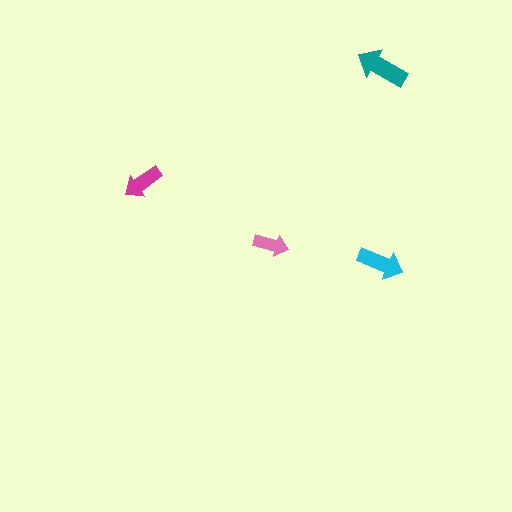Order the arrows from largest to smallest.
the teal one, the cyan one, the magenta one, the pink one.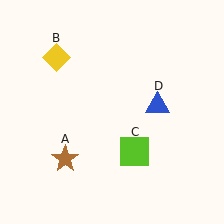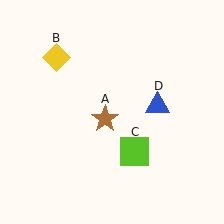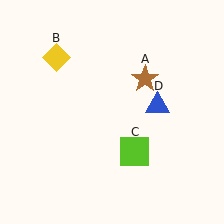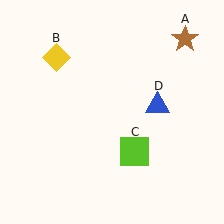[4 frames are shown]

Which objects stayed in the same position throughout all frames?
Yellow diamond (object B) and lime square (object C) and blue triangle (object D) remained stationary.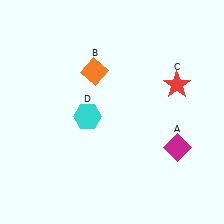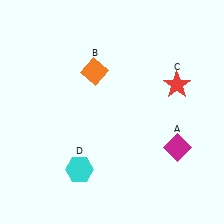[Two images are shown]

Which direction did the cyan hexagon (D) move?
The cyan hexagon (D) moved down.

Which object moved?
The cyan hexagon (D) moved down.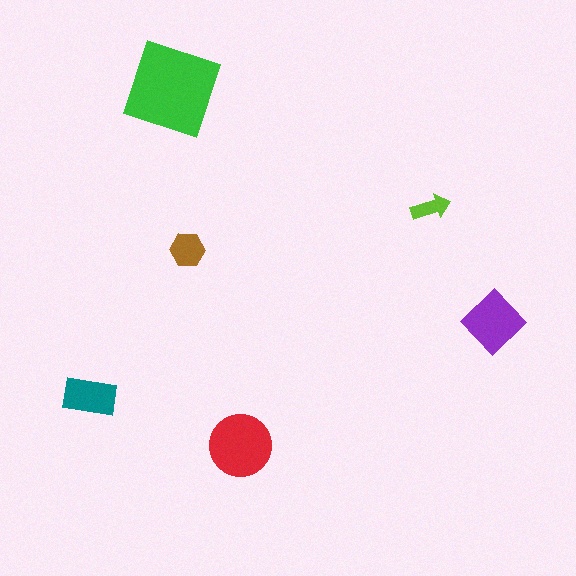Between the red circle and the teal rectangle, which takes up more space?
The red circle.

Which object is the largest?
The green square.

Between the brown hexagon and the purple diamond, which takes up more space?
The purple diamond.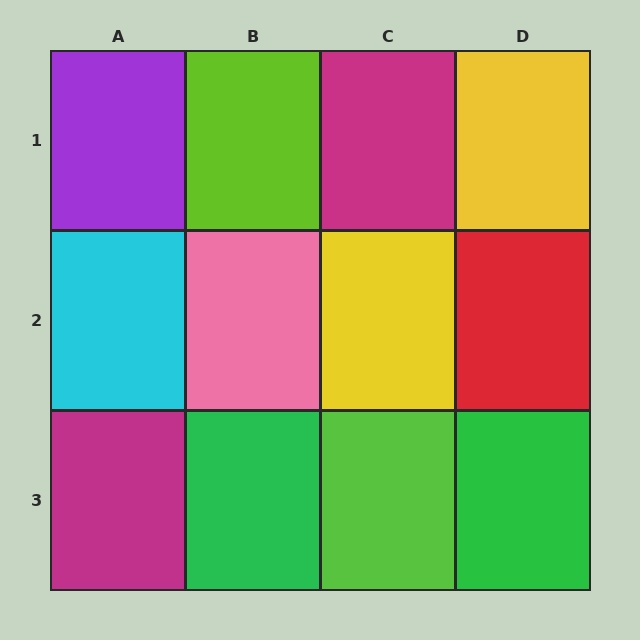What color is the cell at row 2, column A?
Cyan.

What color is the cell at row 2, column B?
Pink.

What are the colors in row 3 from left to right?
Magenta, green, lime, green.